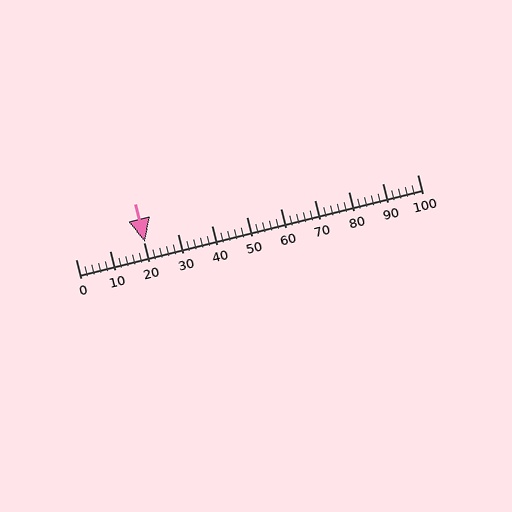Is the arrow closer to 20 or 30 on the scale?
The arrow is closer to 20.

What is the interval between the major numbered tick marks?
The major tick marks are spaced 10 units apart.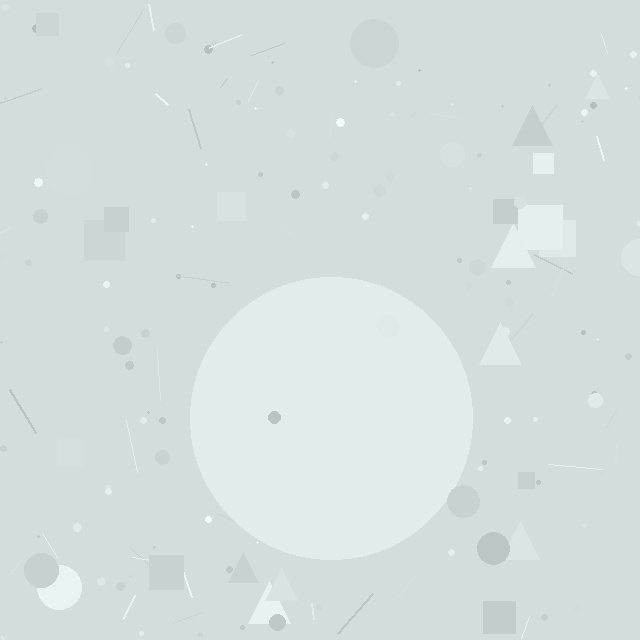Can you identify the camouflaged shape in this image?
The camouflaged shape is a circle.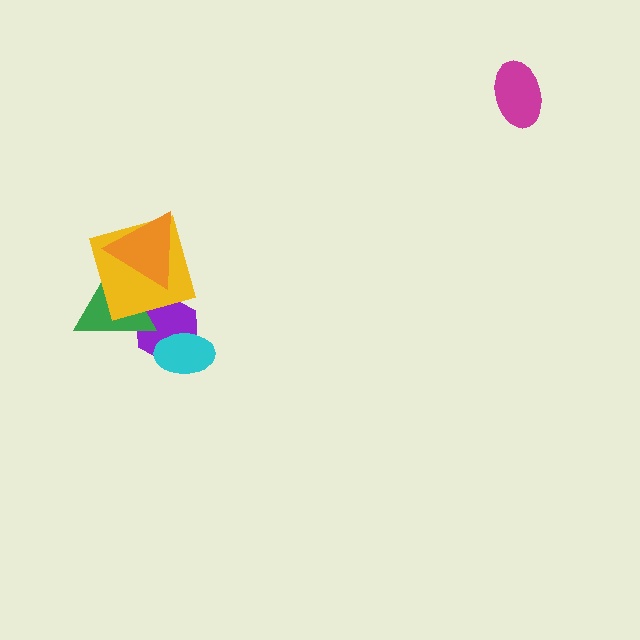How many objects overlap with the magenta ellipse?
0 objects overlap with the magenta ellipse.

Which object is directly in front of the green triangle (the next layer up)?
The yellow square is directly in front of the green triangle.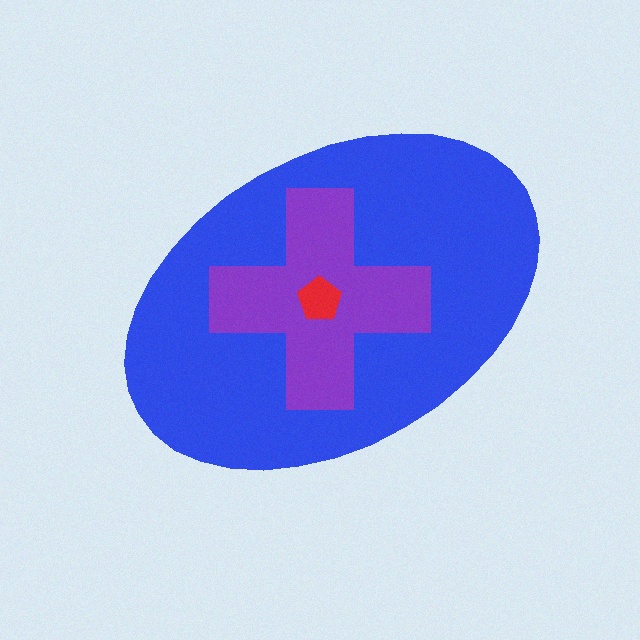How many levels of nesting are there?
3.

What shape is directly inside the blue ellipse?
The purple cross.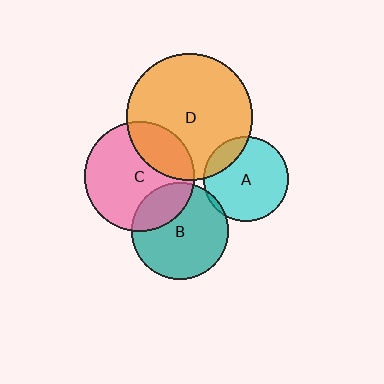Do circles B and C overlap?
Yes.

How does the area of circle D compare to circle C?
Approximately 1.3 times.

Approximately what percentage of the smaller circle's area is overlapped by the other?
Approximately 25%.